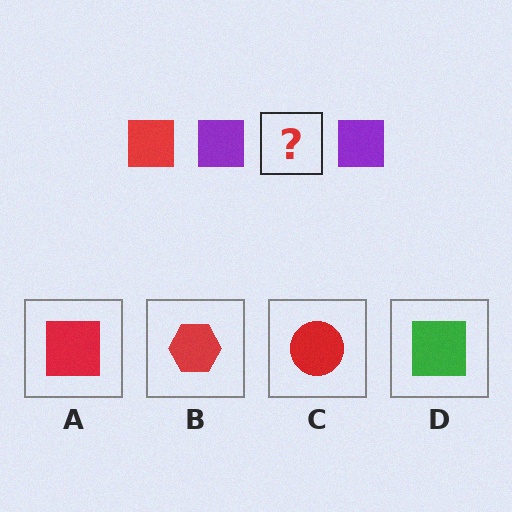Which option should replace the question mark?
Option A.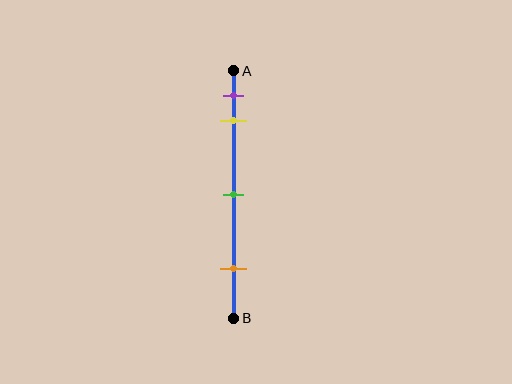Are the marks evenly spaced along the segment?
No, the marks are not evenly spaced.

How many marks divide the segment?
There are 4 marks dividing the segment.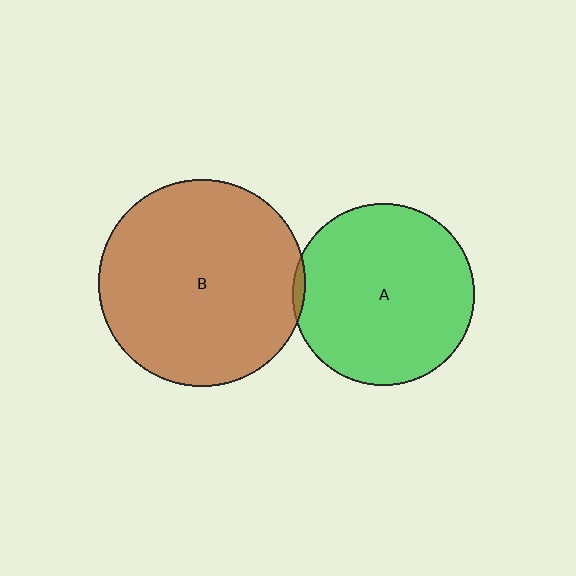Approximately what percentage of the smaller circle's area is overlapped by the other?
Approximately 5%.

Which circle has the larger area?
Circle B (brown).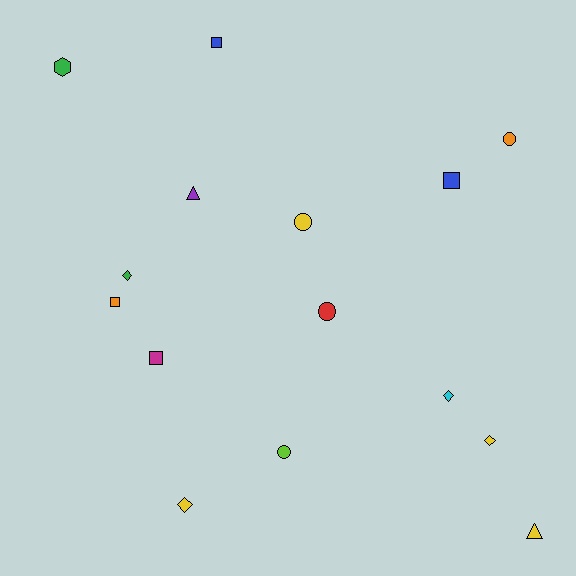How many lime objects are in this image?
There is 1 lime object.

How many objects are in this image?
There are 15 objects.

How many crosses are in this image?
There are no crosses.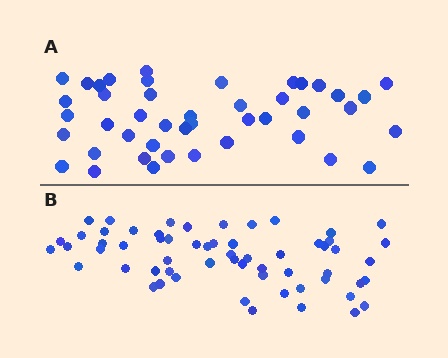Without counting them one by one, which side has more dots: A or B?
Region B (the bottom region) has more dots.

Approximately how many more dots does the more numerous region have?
Region B has approximately 15 more dots than region A.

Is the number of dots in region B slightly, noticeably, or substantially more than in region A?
Region B has noticeably more, but not dramatically so. The ratio is roughly 1.4 to 1.